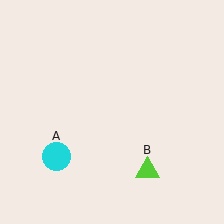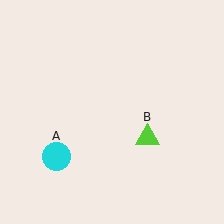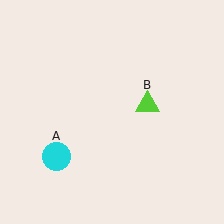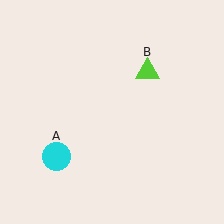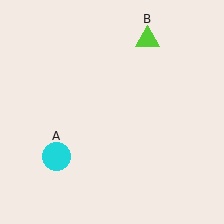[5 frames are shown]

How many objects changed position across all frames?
1 object changed position: lime triangle (object B).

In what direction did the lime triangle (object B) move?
The lime triangle (object B) moved up.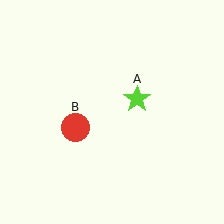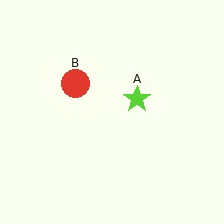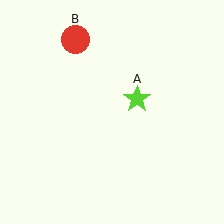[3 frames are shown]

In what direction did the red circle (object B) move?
The red circle (object B) moved up.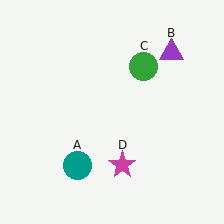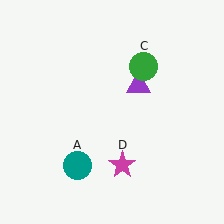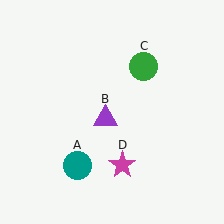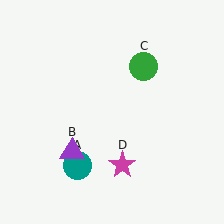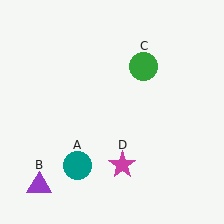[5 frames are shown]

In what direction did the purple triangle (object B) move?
The purple triangle (object B) moved down and to the left.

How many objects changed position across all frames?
1 object changed position: purple triangle (object B).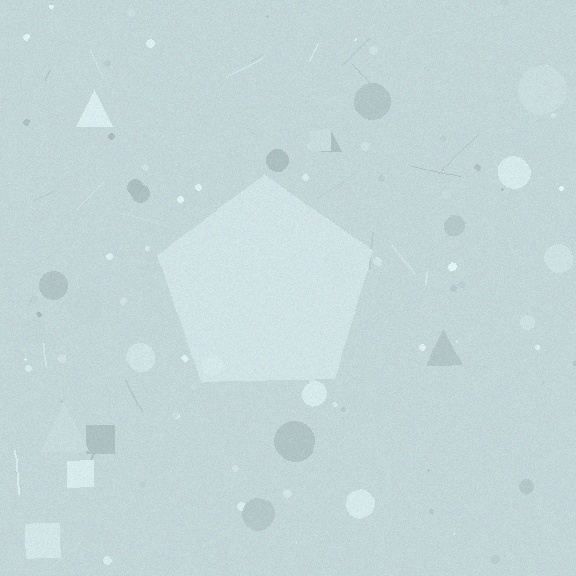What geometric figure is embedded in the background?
A pentagon is embedded in the background.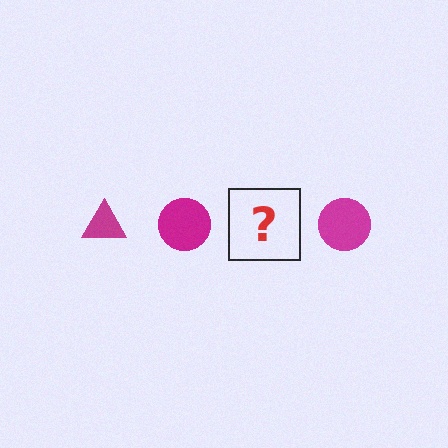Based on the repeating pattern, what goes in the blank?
The blank should be a magenta triangle.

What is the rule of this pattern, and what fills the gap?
The rule is that the pattern cycles through triangle, circle shapes in magenta. The gap should be filled with a magenta triangle.